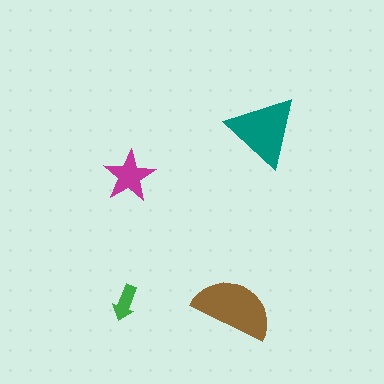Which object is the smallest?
The green arrow.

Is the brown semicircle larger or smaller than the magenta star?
Larger.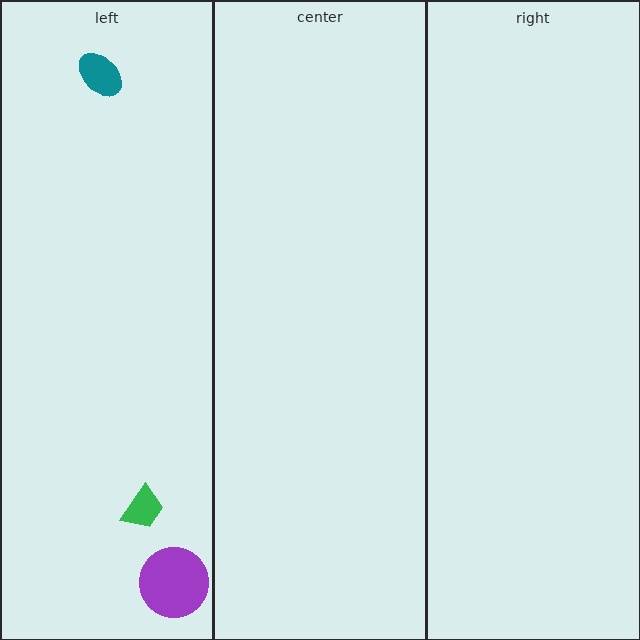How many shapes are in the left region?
3.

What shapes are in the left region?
The purple circle, the green trapezoid, the teal ellipse.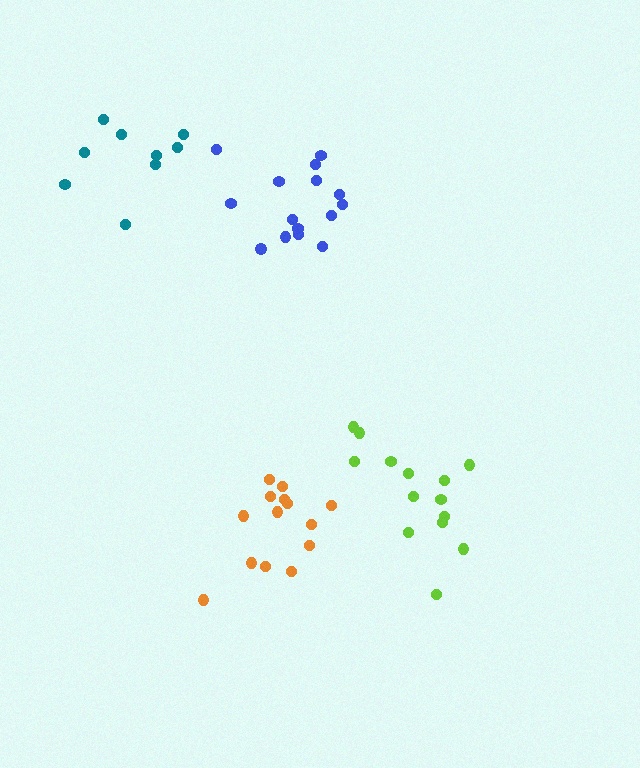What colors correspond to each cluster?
The clusters are colored: blue, orange, teal, lime.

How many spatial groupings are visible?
There are 4 spatial groupings.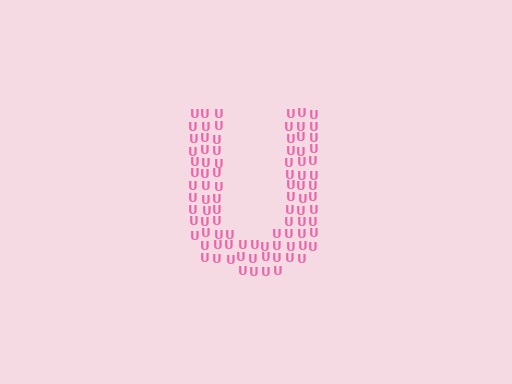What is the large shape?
The large shape is the letter U.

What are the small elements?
The small elements are letter U's.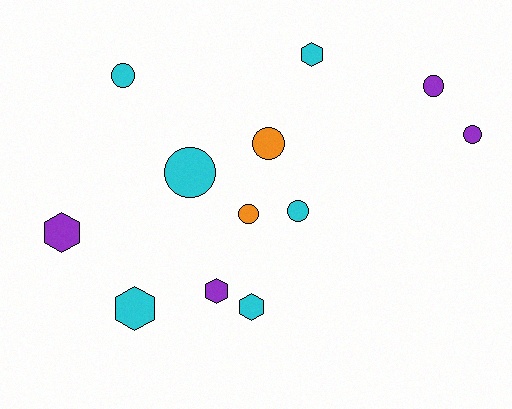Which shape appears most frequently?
Circle, with 7 objects.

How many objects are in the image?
There are 12 objects.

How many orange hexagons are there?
There are no orange hexagons.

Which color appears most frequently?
Cyan, with 6 objects.